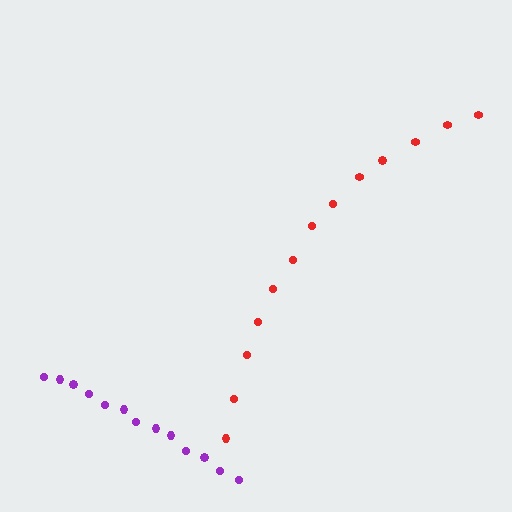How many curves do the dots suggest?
There are 2 distinct paths.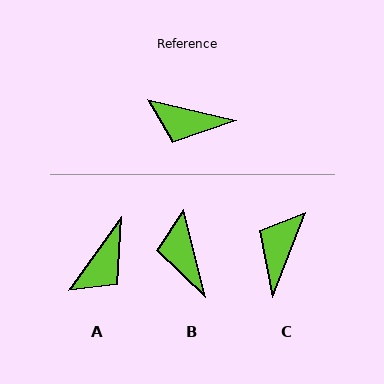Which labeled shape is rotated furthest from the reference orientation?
C, about 98 degrees away.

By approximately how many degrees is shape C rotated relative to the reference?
Approximately 98 degrees clockwise.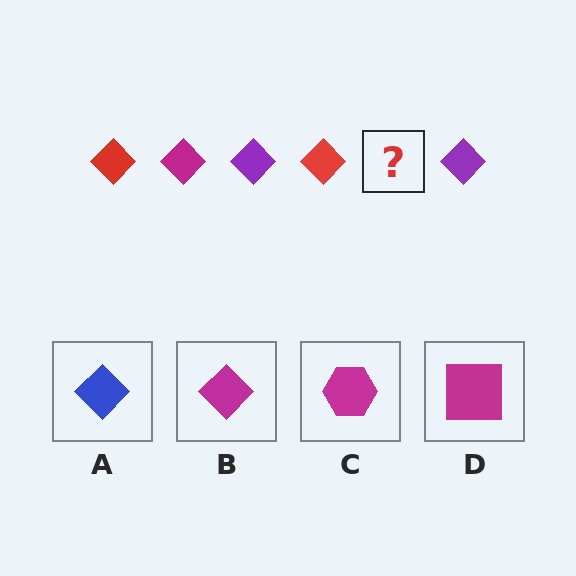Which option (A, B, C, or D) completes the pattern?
B.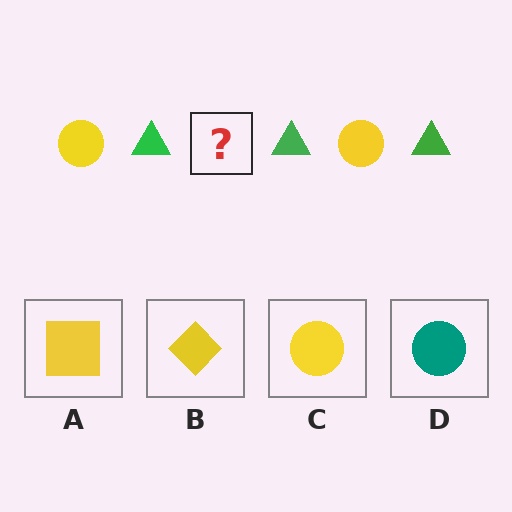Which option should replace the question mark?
Option C.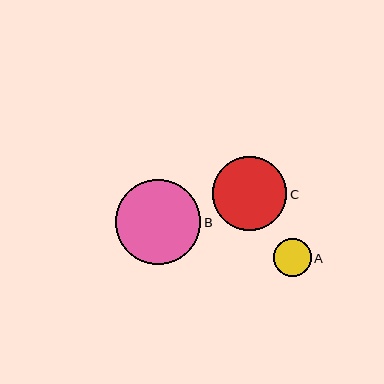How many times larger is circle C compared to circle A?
Circle C is approximately 1.9 times the size of circle A.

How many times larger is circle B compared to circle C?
Circle B is approximately 1.2 times the size of circle C.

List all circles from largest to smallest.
From largest to smallest: B, C, A.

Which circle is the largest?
Circle B is the largest with a size of approximately 85 pixels.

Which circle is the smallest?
Circle A is the smallest with a size of approximately 38 pixels.